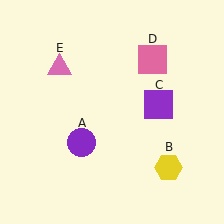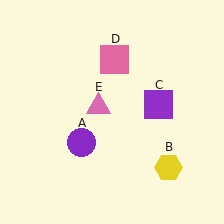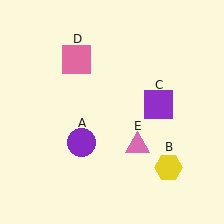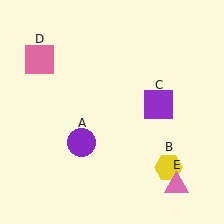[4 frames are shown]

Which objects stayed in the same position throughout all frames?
Purple circle (object A) and yellow hexagon (object B) and purple square (object C) remained stationary.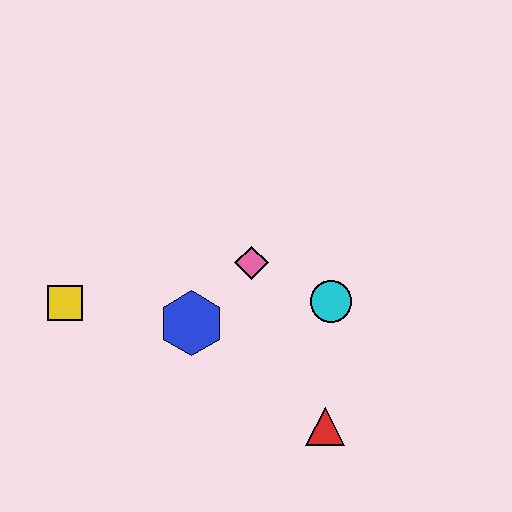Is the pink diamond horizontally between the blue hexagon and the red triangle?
Yes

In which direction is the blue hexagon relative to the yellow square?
The blue hexagon is to the right of the yellow square.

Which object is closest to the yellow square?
The blue hexagon is closest to the yellow square.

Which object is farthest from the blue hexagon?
The red triangle is farthest from the blue hexagon.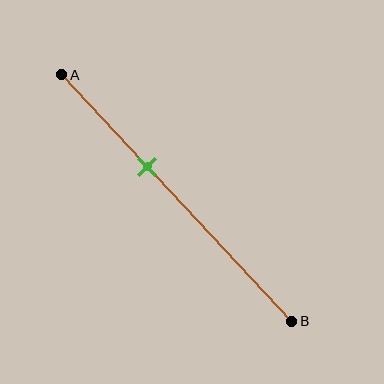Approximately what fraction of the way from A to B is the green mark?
The green mark is approximately 35% of the way from A to B.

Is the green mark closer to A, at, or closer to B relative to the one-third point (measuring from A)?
The green mark is closer to point B than the one-third point of segment AB.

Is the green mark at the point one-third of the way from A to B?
No, the mark is at about 35% from A, not at the 33% one-third point.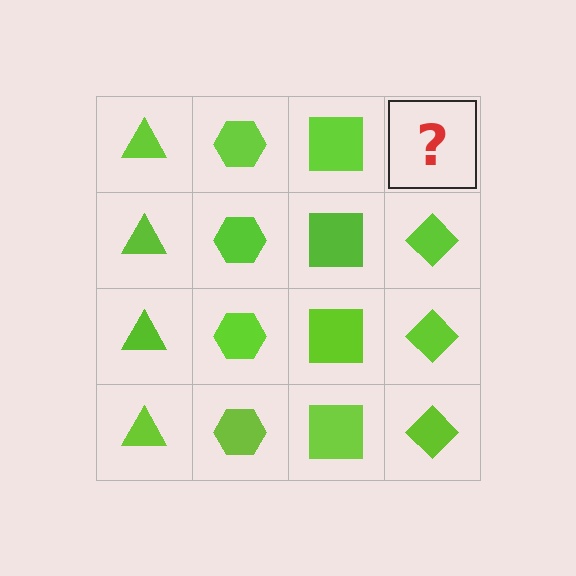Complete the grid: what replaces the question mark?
The question mark should be replaced with a lime diamond.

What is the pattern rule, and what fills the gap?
The rule is that each column has a consistent shape. The gap should be filled with a lime diamond.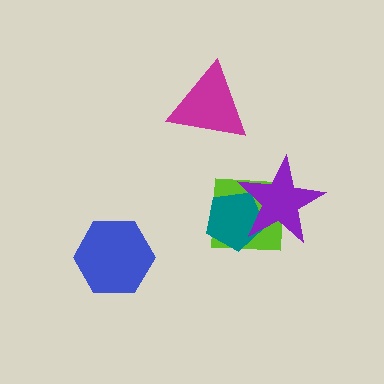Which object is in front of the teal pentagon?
The purple star is in front of the teal pentagon.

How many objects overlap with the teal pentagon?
2 objects overlap with the teal pentagon.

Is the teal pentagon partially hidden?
Yes, it is partially covered by another shape.